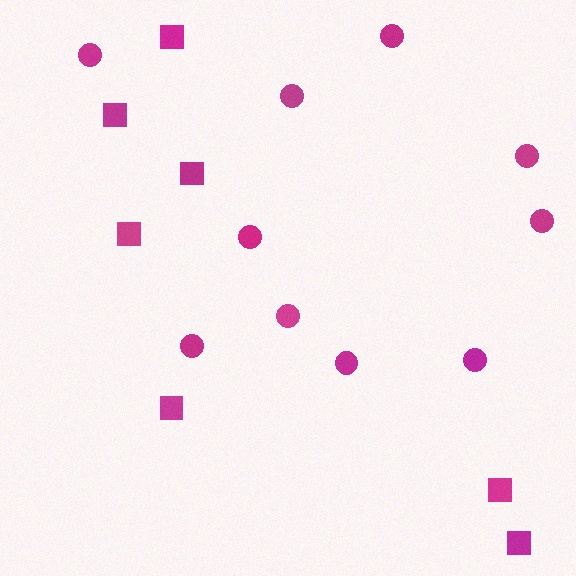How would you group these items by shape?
There are 2 groups: one group of squares (7) and one group of circles (10).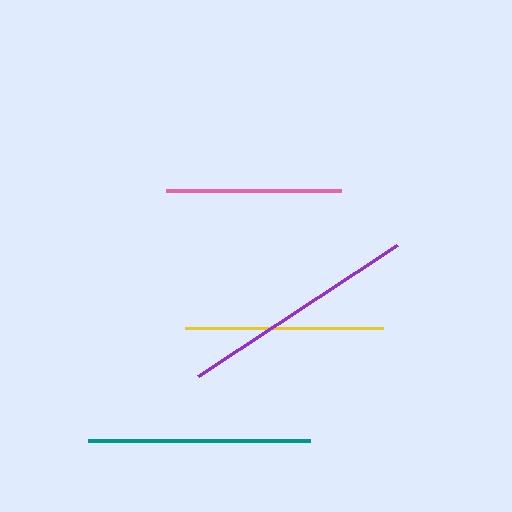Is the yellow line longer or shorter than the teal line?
The teal line is longer than the yellow line.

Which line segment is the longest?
The purple line is the longest at approximately 238 pixels.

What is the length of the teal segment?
The teal segment is approximately 222 pixels long.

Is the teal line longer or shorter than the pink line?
The teal line is longer than the pink line.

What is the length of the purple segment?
The purple segment is approximately 238 pixels long.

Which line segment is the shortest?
The pink line is the shortest at approximately 174 pixels.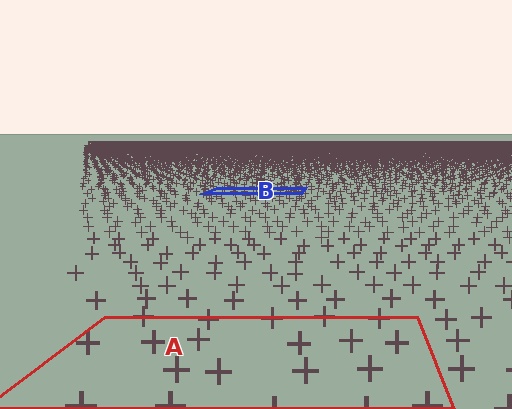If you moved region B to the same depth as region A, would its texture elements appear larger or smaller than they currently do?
They would appear larger. At a closer depth, the same texture elements are projected at a bigger on-screen size.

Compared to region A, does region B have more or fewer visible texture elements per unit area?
Region B has more texture elements per unit area — they are packed more densely because it is farther away.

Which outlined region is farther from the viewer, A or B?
Region B is farther from the viewer — the texture elements inside it appear smaller and more densely packed.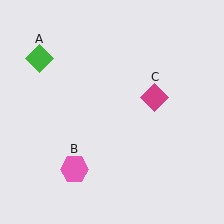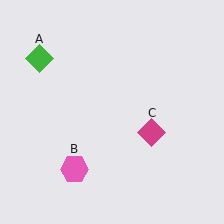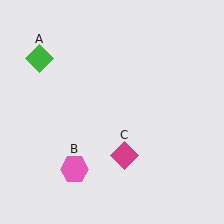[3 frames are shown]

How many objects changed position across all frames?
1 object changed position: magenta diamond (object C).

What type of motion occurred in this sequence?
The magenta diamond (object C) rotated clockwise around the center of the scene.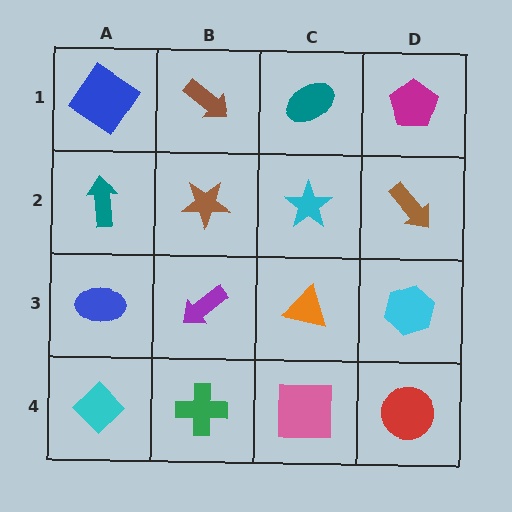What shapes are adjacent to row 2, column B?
A brown arrow (row 1, column B), a purple arrow (row 3, column B), a teal arrow (row 2, column A), a cyan star (row 2, column C).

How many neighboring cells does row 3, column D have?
3.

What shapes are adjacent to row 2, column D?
A magenta pentagon (row 1, column D), a cyan hexagon (row 3, column D), a cyan star (row 2, column C).